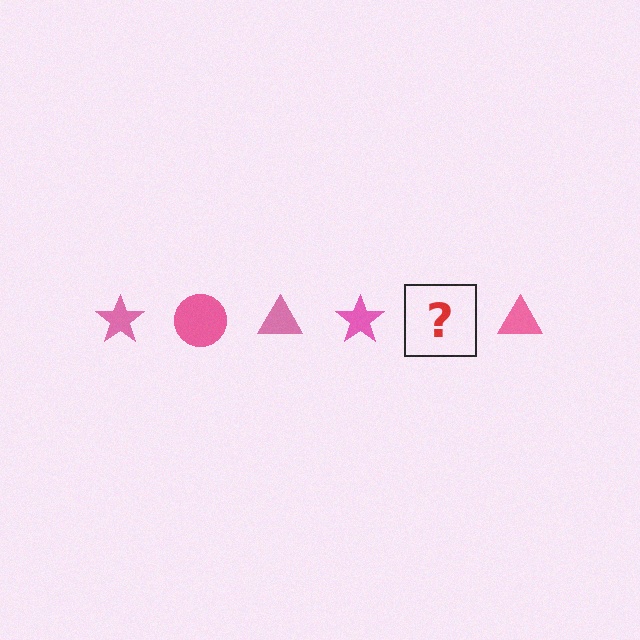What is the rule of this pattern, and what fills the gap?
The rule is that the pattern cycles through star, circle, triangle shapes in pink. The gap should be filled with a pink circle.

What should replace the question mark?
The question mark should be replaced with a pink circle.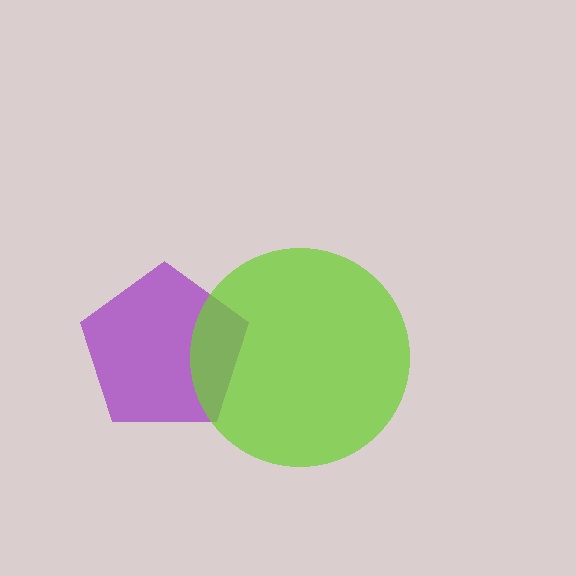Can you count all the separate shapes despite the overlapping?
Yes, there are 2 separate shapes.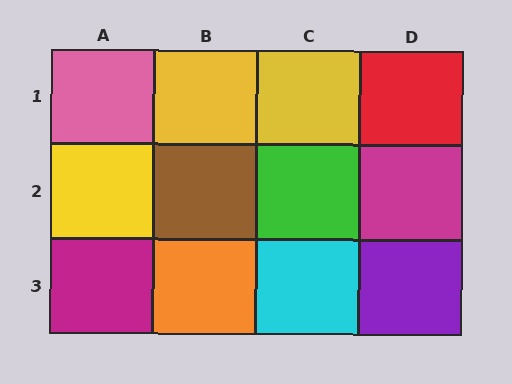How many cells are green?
1 cell is green.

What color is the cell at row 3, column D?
Purple.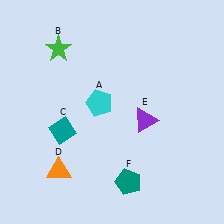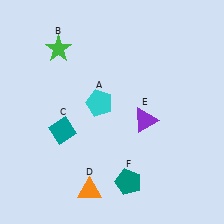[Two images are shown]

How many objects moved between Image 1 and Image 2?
1 object moved between the two images.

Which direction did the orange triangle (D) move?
The orange triangle (D) moved right.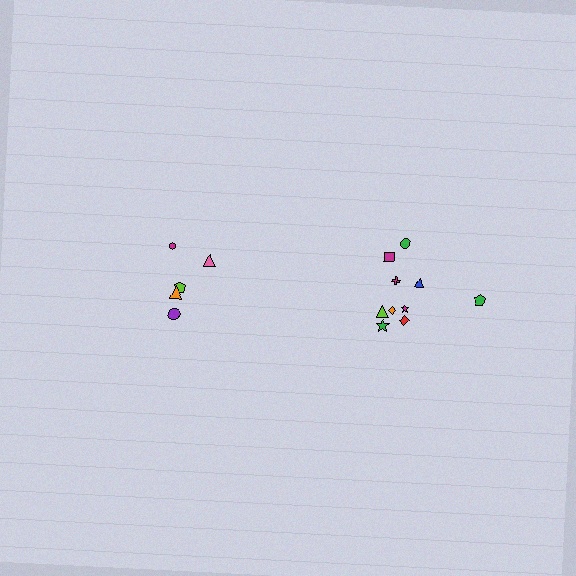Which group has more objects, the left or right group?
The right group.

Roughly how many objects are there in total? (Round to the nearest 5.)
Roughly 15 objects in total.